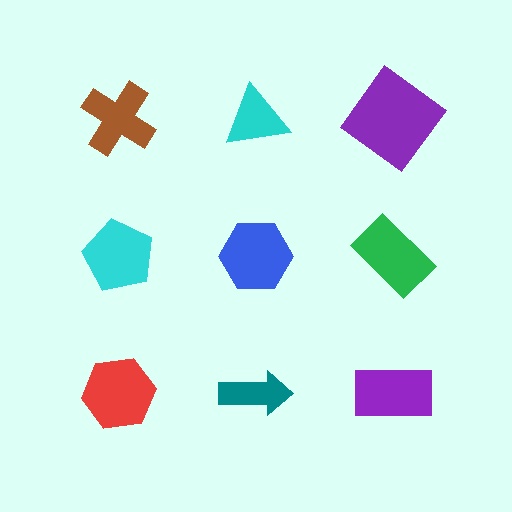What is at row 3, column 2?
A teal arrow.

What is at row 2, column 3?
A green rectangle.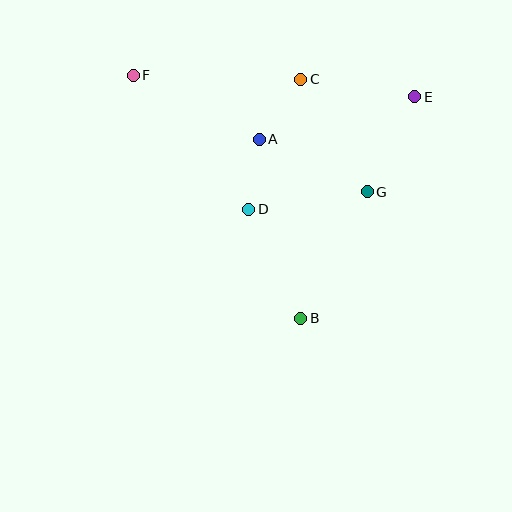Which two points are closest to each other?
Points A and D are closest to each other.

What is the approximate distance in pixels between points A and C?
The distance between A and C is approximately 73 pixels.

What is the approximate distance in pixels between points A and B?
The distance between A and B is approximately 184 pixels.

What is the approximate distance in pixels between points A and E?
The distance between A and E is approximately 161 pixels.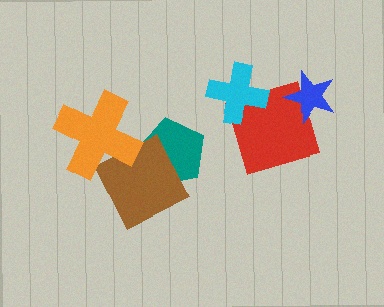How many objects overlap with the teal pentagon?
1 object overlaps with the teal pentagon.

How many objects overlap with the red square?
2 objects overlap with the red square.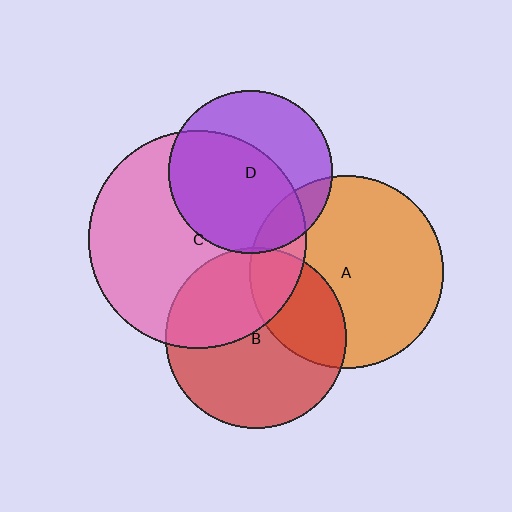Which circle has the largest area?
Circle C (pink).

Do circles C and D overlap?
Yes.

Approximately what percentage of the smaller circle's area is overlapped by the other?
Approximately 60%.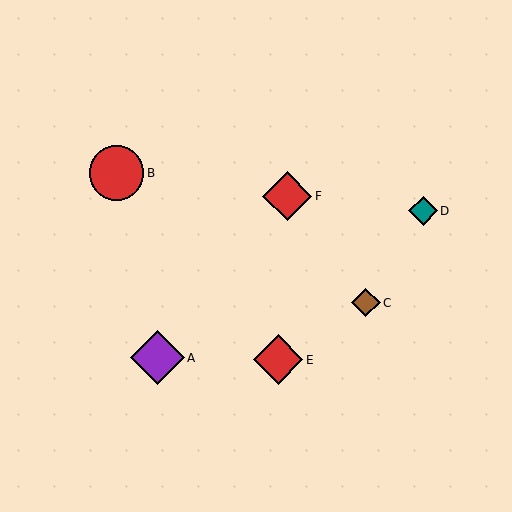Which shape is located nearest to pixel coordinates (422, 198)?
The teal diamond (labeled D) at (423, 211) is nearest to that location.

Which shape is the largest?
The red circle (labeled B) is the largest.